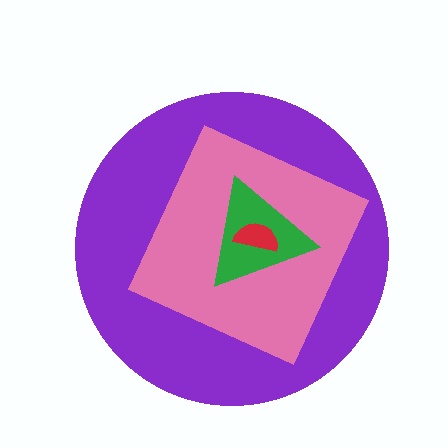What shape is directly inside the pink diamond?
The green triangle.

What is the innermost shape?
The red semicircle.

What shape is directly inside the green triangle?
The red semicircle.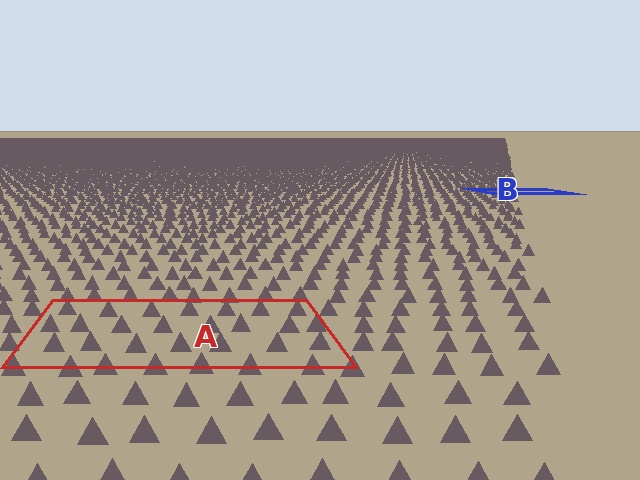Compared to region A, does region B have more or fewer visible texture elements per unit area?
Region B has more texture elements per unit area — they are packed more densely because it is farther away.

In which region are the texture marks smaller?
The texture marks are smaller in region B, because it is farther away.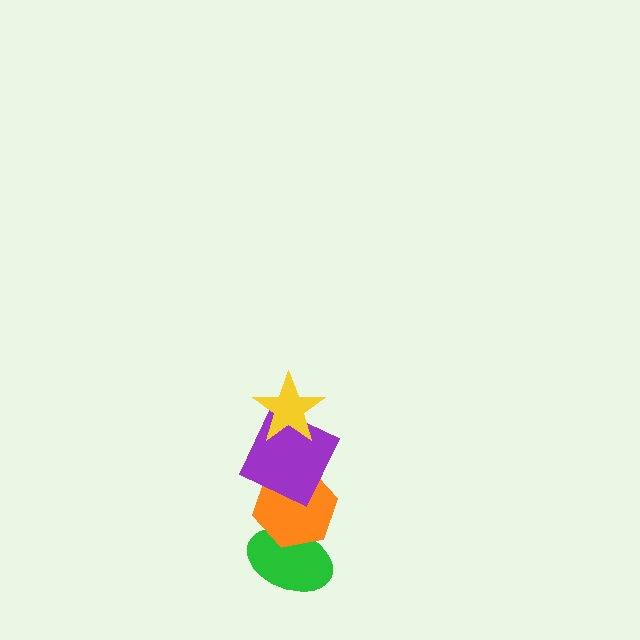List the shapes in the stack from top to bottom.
From top to bottom: the yellow star, the purple square, the orange hexagon, the green ellipse.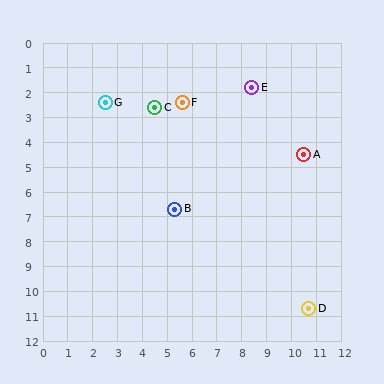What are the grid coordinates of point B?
Point B is at approximately (5.3, 6.7).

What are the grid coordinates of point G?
Point G is at approximately (2.5, 2.4).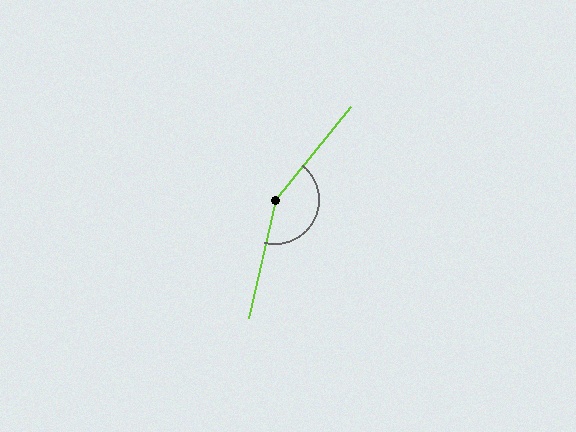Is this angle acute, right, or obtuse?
It is obtuse.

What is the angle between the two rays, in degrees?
Approximately 154 degrees.